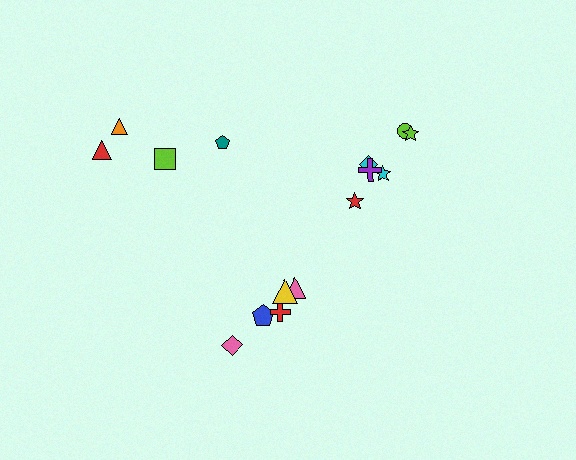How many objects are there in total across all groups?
There are 15 objects.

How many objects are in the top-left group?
There are 4 objects.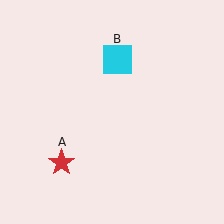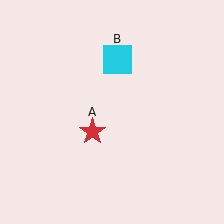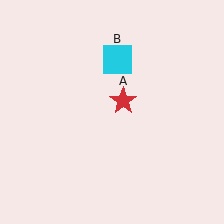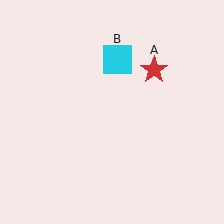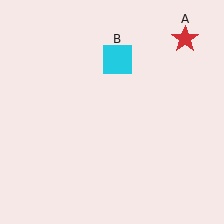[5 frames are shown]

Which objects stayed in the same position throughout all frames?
Cyan square (object B) remained stationary.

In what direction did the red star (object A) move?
The red star (object A) moved up and to the right.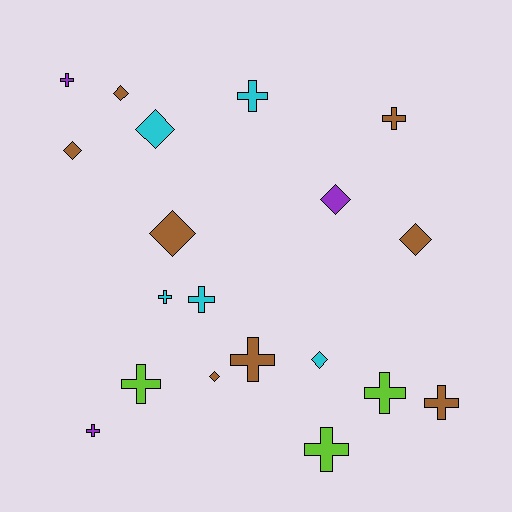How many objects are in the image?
There are 19 objects.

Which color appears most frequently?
Brown, with 8 objects.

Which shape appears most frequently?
Cross, with 11 objects.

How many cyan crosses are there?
There are 3 cyan crosses.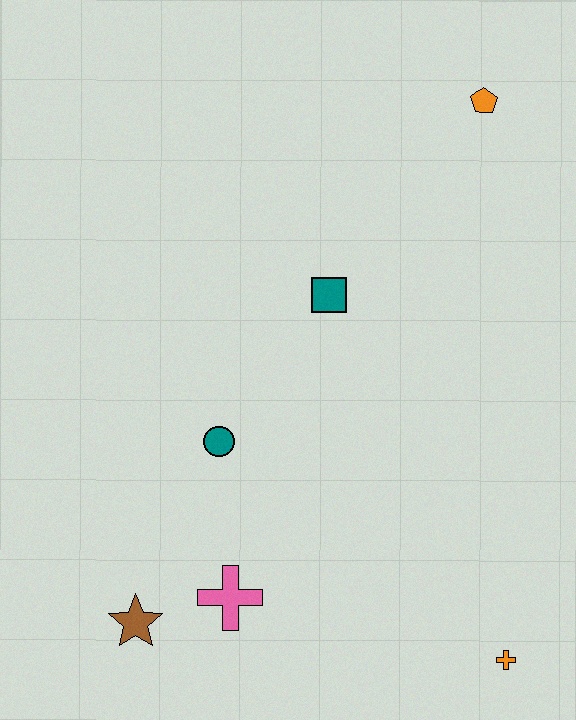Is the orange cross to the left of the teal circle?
No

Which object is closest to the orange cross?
The pink cross is closest to the orange cross.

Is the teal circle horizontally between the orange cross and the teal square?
No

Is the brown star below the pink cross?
Yes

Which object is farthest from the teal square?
The orange cross is farthest from the teal square.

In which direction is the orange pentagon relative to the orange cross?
The orange pentagon is above the orange cross.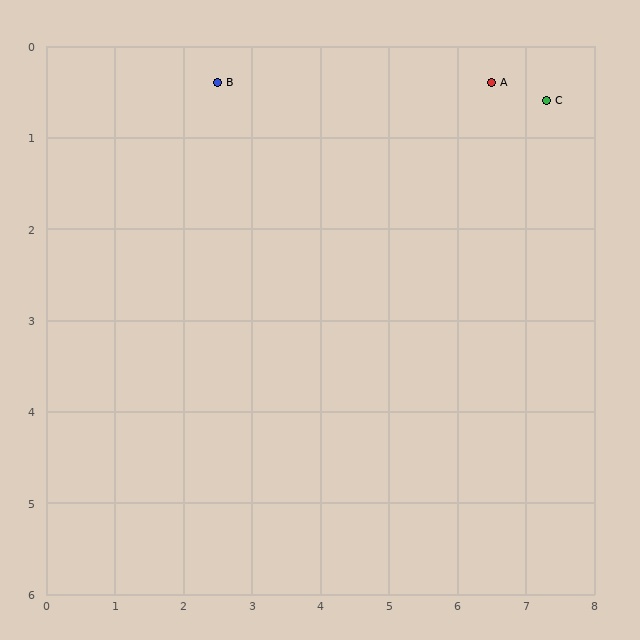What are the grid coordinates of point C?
Point C is at approximately (7.3, 0.6).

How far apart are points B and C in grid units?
Points B and C are about 4.8 grid units apart.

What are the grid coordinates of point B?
Point B is at approximately (2.5, 0.4).